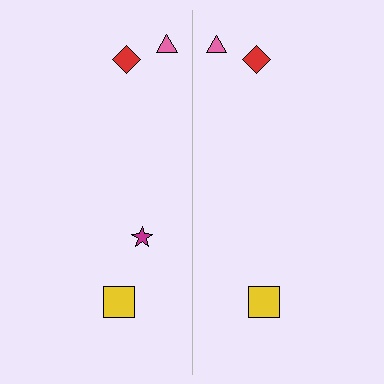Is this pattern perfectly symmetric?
No, the pattern is not perfectly symmetric. A magenta star is missing from the right side.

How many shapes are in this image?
There are 7 shapes in this image.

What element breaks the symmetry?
A magenta star is missing from the right side.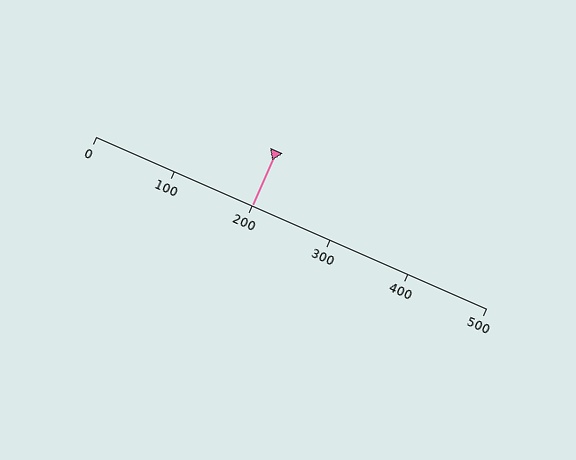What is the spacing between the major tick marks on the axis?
The major ticks are spaced 100 apart.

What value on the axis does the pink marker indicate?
The marker indicates approximately 200.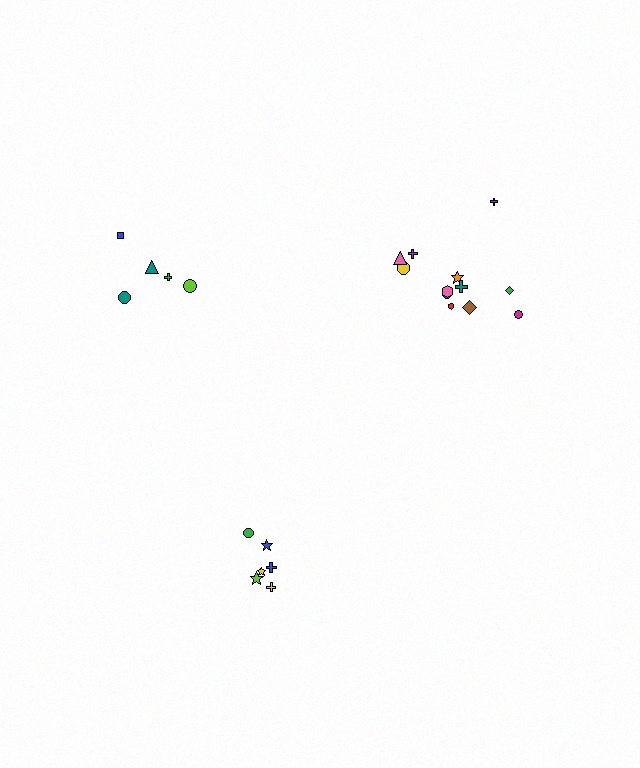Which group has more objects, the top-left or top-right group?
The top-right group.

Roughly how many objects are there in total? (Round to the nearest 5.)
Roughly 25 objects in total.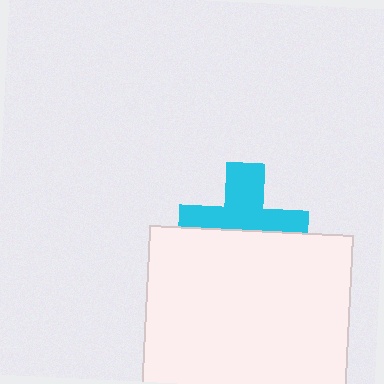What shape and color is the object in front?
The object in front is a white square.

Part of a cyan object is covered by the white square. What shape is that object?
It is a cross.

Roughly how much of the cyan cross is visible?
About half of it is visible (roughly 53%).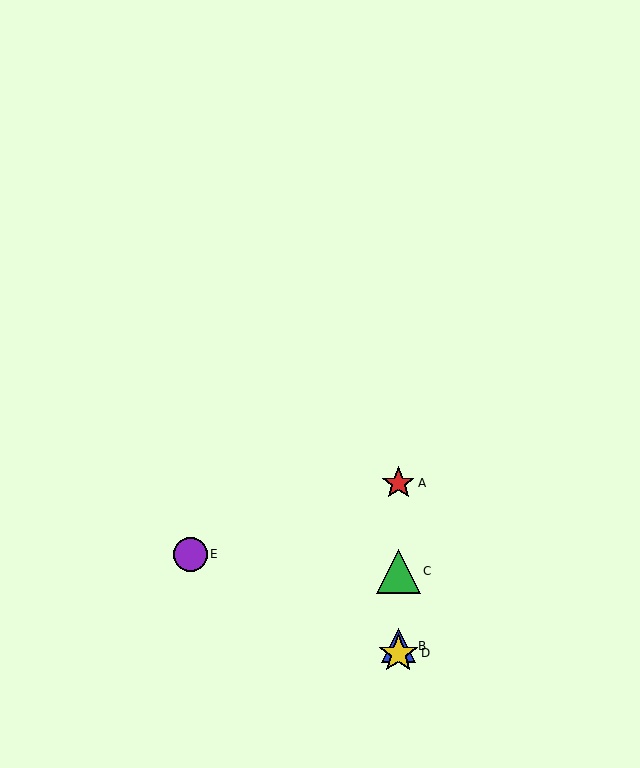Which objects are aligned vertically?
Objects A, B, C, D are aligned vertically.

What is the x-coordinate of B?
Object B is at x≈398.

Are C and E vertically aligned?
No, C is at x≈398 and E is at x≈190.